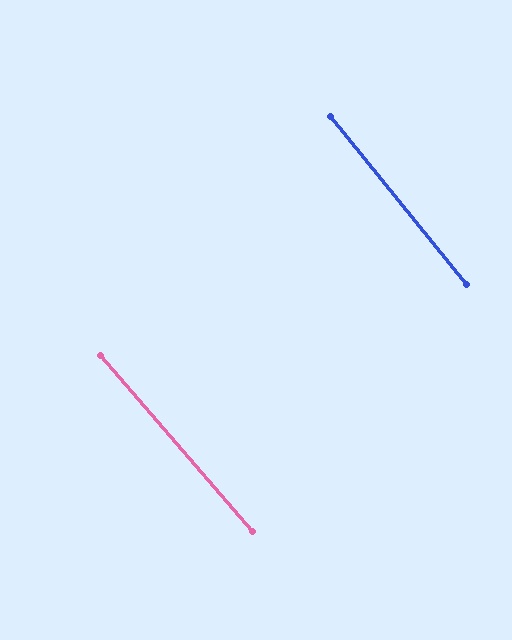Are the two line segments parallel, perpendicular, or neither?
Parallel — their directions differ by only 1.7°.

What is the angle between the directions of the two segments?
Approximately 2 degrees.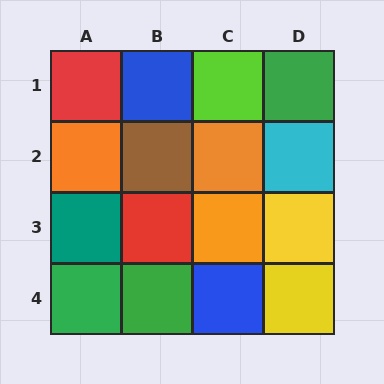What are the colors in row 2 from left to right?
Orange, brown, orange, cyan.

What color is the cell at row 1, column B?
Blue.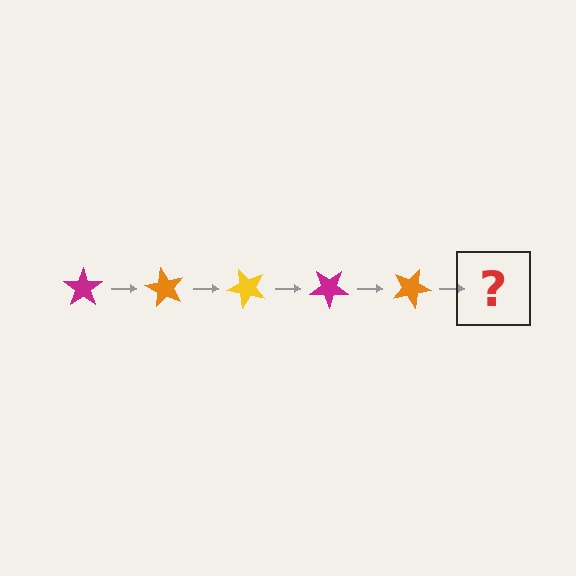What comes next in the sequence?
The next element should be a yellow star, rotated 300 degrees from the start.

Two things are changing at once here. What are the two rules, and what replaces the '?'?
The two rules are that it rotates 60 degrees each step and the color cycles through magenta, orange, and yellow. The '?' should be a yellow star, rotated 300 degrees from the start.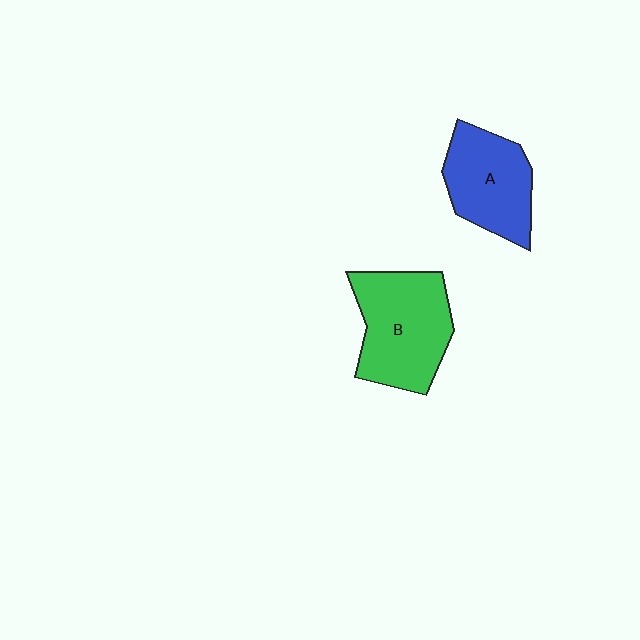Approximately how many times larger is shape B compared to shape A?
Approximately 1.2 times.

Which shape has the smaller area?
Shape A (blue).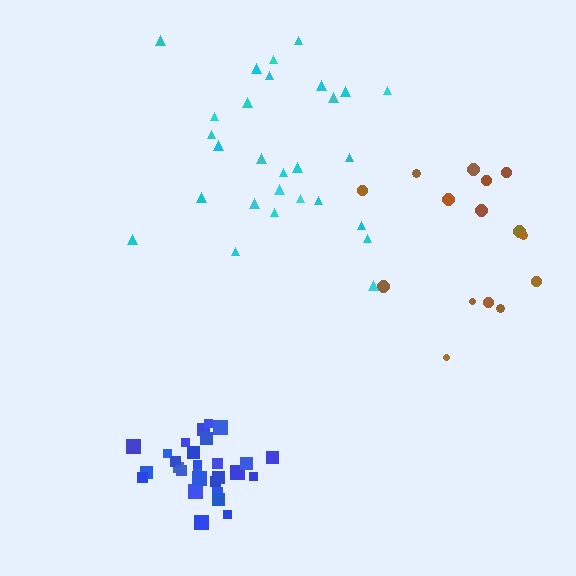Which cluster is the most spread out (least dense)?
Brown.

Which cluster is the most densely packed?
Blue.